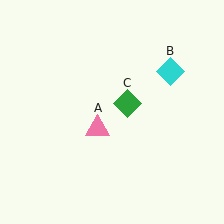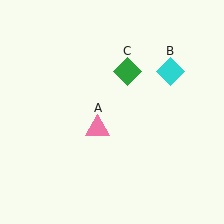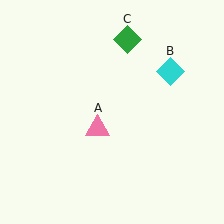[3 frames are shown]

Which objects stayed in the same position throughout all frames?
Pink triangle (object A) and cyan diamond (object B) remained stationary.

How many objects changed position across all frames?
1 object changed position: green diamond (object C).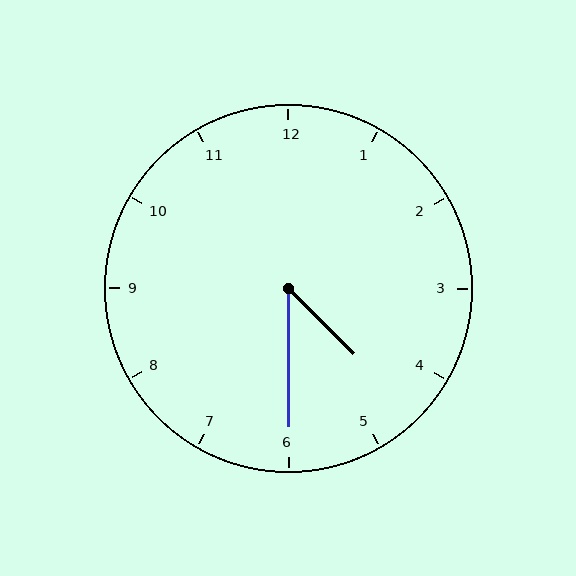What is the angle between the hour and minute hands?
Approximately 45 degrees.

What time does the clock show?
4:30.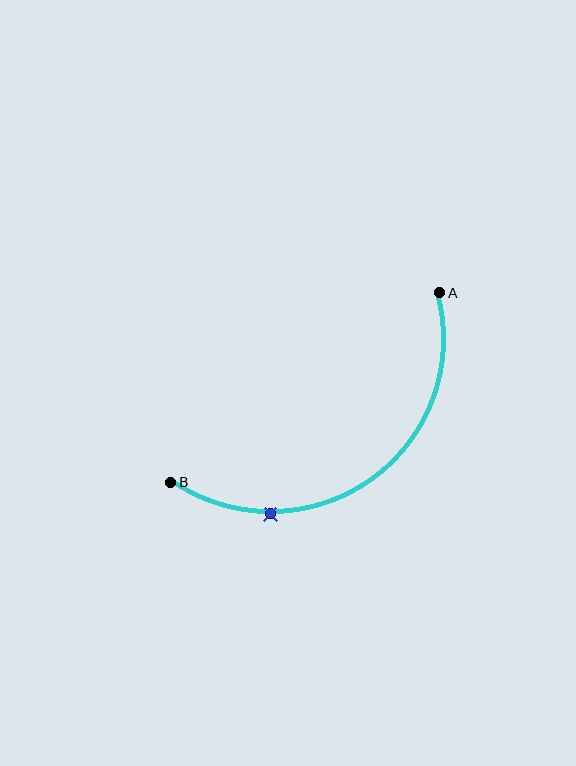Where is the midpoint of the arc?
The arc midpoint is the point on the curve farthest from the straight line joining A and B. It sits below and to the right of that line.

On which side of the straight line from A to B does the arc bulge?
The arc bulges below and to the right of the straight line connecting A and B.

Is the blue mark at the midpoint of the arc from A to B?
No. The blue mark lies on the arc but is closer to endpoint B. The arc midpoint would be at the point on the curve equidistant along the arc from both A and B.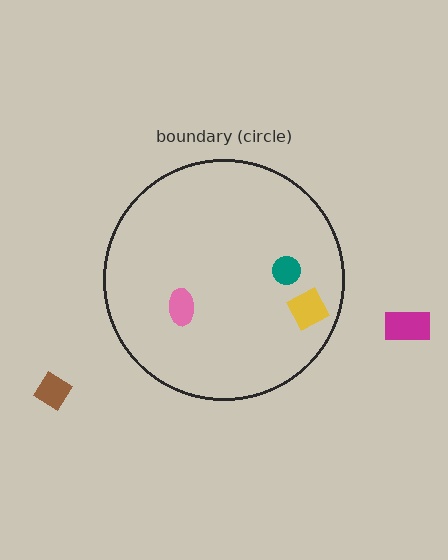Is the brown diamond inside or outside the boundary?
Outside.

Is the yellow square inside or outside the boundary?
Inside.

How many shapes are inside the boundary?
3 inside, 2 outside.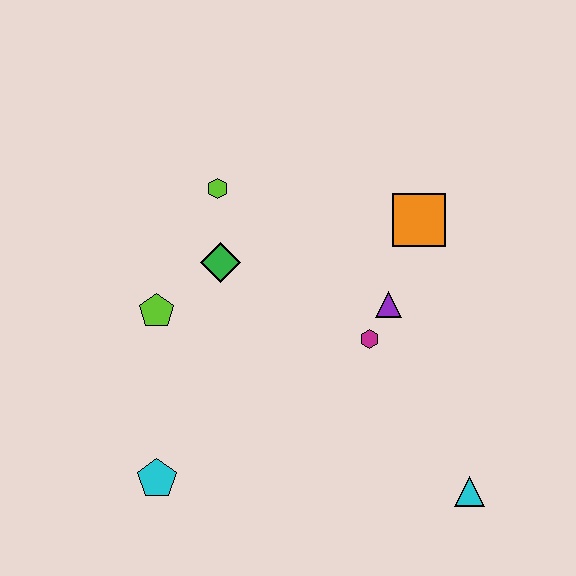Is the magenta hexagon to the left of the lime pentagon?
No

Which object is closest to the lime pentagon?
The green diamond is closest to the lime pentagon.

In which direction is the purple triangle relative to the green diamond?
The purple triangle is to the right of the green diamond.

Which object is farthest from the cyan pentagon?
The orange square is farthest from the cyan pentagon.